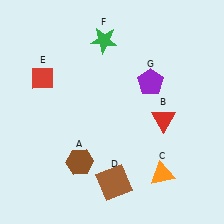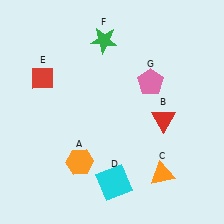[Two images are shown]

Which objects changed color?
A changed from brown to orange. D changed from brown to cyan. G changed from purple to pink.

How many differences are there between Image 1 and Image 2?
There are 3 differences between the two images.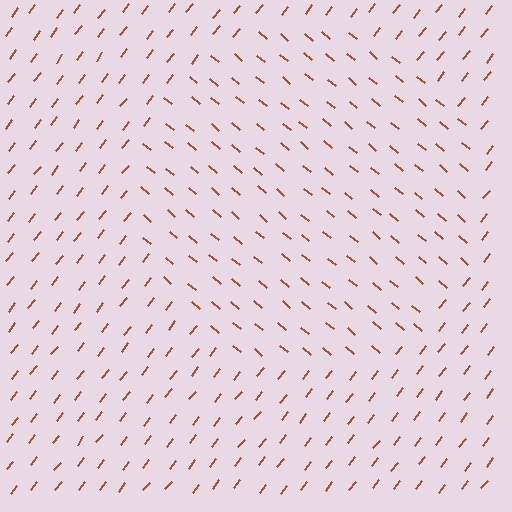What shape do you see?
I see a circle.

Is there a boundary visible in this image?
Yes, there is a texture boundary formed by a change in line orientation.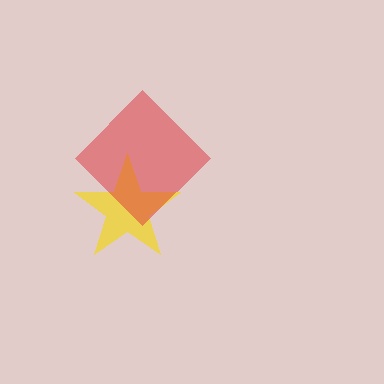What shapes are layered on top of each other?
The layered shapes are: a yellow star, a red diamond.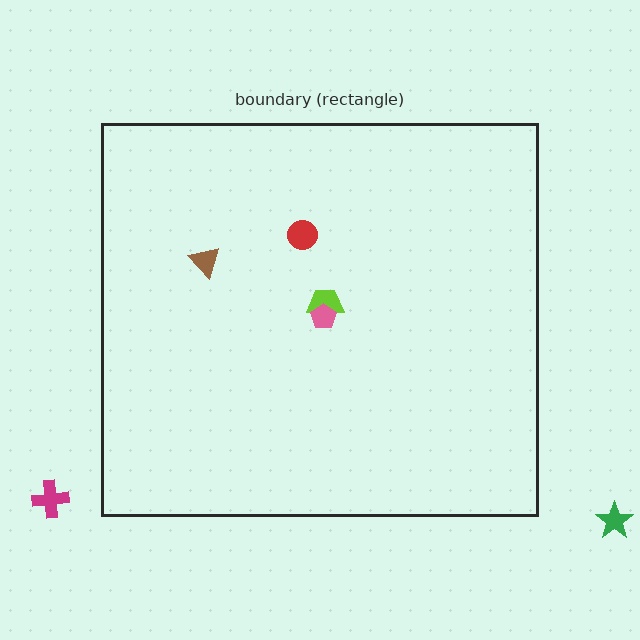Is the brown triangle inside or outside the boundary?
Inside.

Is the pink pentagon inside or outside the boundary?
Inside.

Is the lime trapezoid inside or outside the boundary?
Inside.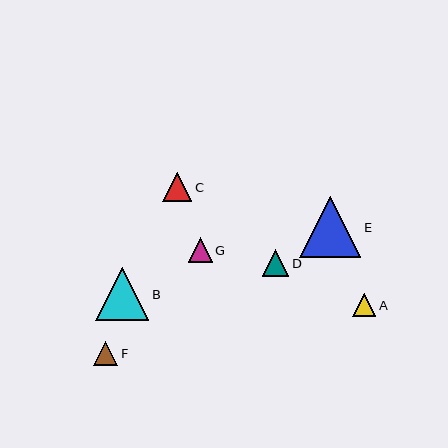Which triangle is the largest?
Triangle E is the largest with a size of approximately 61 pixels.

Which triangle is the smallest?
Triangle A is the smallest with a size of approximately 23 pixels.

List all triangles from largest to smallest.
From largest to smallest: E, B, C, D, F, G, A.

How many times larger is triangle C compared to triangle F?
Triangle C is approximately 1.2 times the size of triangle F.